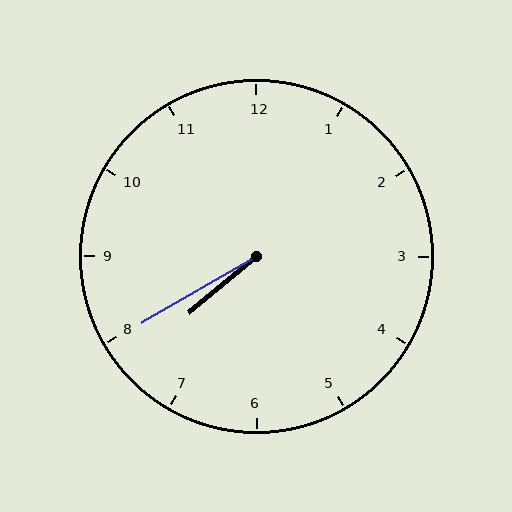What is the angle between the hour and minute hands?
Approximately 10 degrees.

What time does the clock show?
7:40.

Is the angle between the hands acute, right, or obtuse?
It is acute.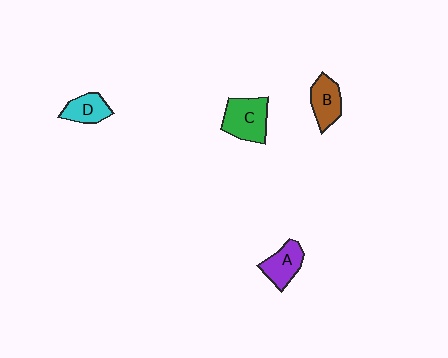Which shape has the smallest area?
Shape D (cyan).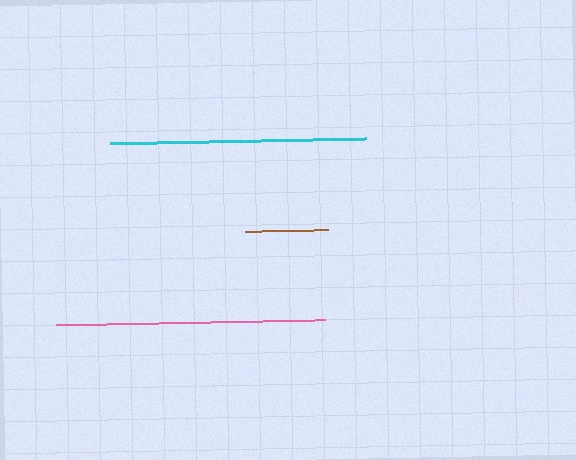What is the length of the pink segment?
The pink segment is approximately 269 pixels long.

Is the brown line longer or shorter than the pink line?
The pink line is longer than the brown line.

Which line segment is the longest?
The pink line is the longest at approximately 269 pixels.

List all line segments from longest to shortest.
From longest to shortest: pink, cyan, brown.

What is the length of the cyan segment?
The cyan segment is approximately 257 pixels long.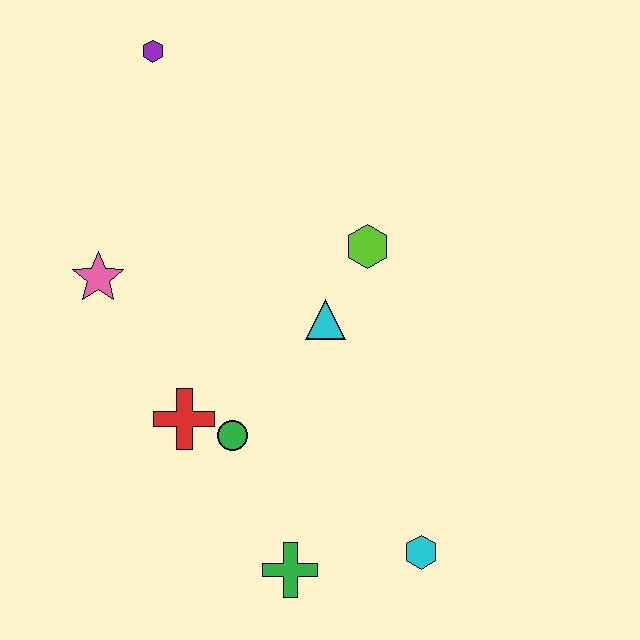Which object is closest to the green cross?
The cyan hexagon is closest to the green cross.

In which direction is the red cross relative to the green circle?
The red cross is to the left of the green circle.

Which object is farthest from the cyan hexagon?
The purple hexagon is farthest from the cyan hexagon.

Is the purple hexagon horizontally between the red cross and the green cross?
No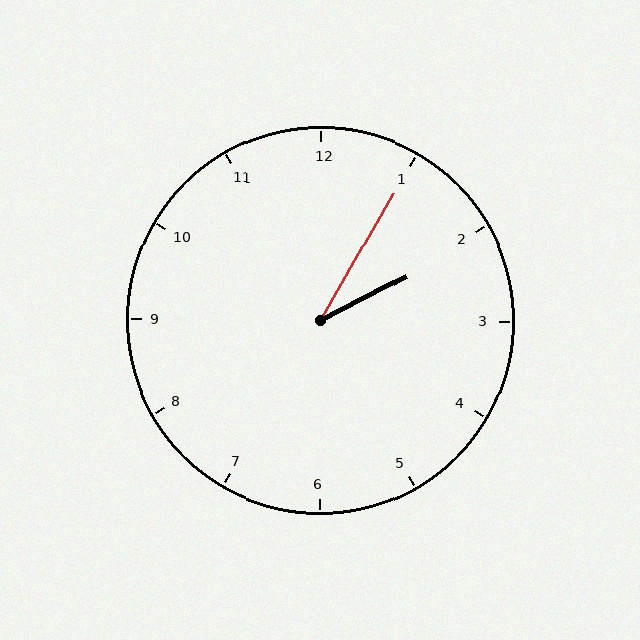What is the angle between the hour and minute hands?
Approximately 32 degrees.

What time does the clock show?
2:05.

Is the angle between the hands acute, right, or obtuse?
It is acute.